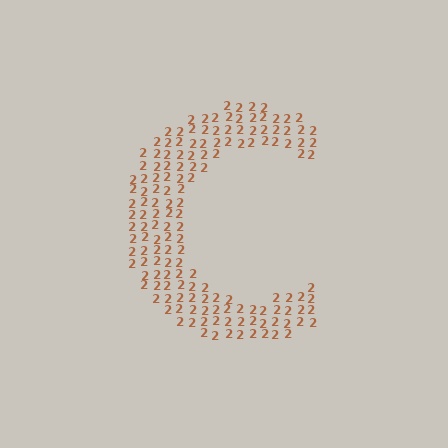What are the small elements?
The small elements are digit 2's.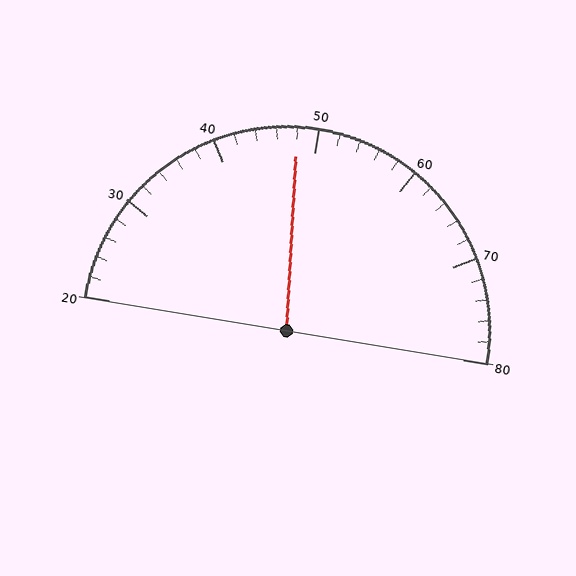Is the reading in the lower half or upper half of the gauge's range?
The reading is in the lower half of the range (20 to 80).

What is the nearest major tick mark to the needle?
The nearest major tick mark is 50.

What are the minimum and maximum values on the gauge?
The gauge ranges from 20 to 80.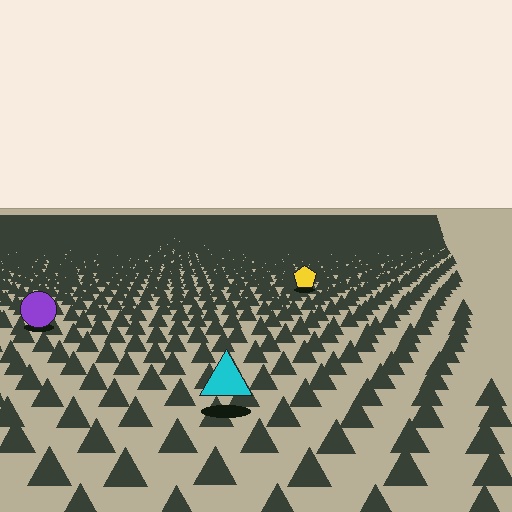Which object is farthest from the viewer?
The yellow pentagon is farthest from the viewer. It appears smaller and the ground texture around it is denser.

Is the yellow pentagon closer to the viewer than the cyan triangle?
No. The cyan triangle is closer — you can tell from the texture gradient: the ground texture is coarser near it.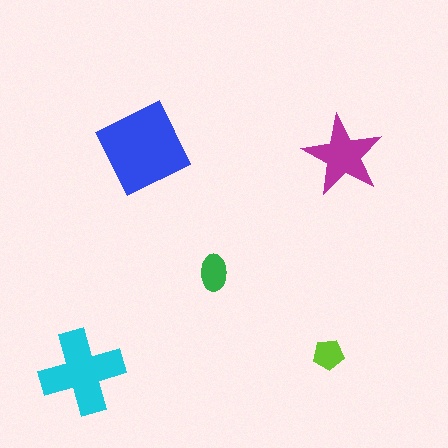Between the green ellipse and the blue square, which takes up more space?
The blue square.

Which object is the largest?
The blue square.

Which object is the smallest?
The lime pentagon.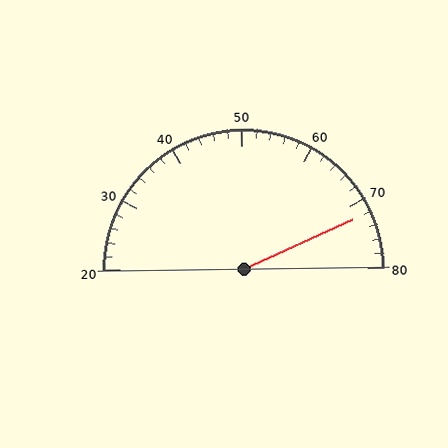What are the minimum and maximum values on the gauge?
The gauge ranges from 20 to 80.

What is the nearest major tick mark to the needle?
The nearest major tick mark is 70.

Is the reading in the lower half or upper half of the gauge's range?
The reading is in the upper half of the range (20 to 80).